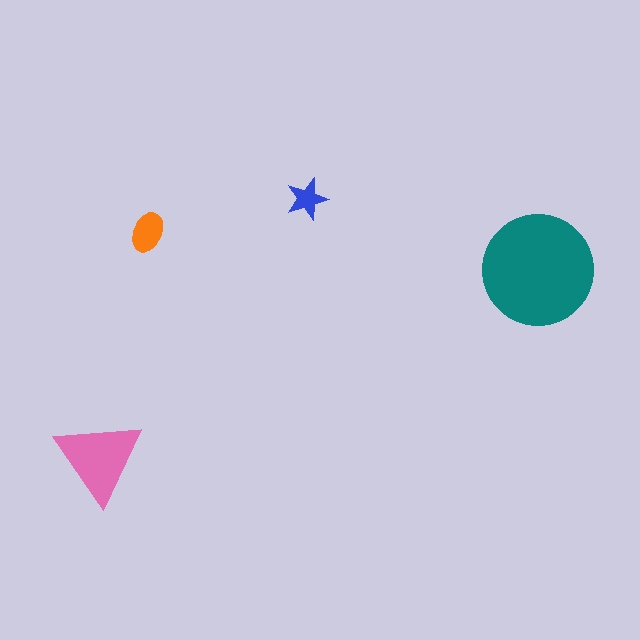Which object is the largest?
The teal circle.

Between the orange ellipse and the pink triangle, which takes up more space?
The pink triangle.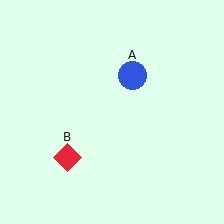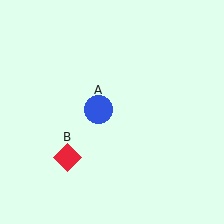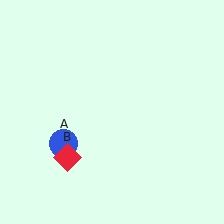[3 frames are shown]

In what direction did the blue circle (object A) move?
The blue circle (object A) moved down and to the left.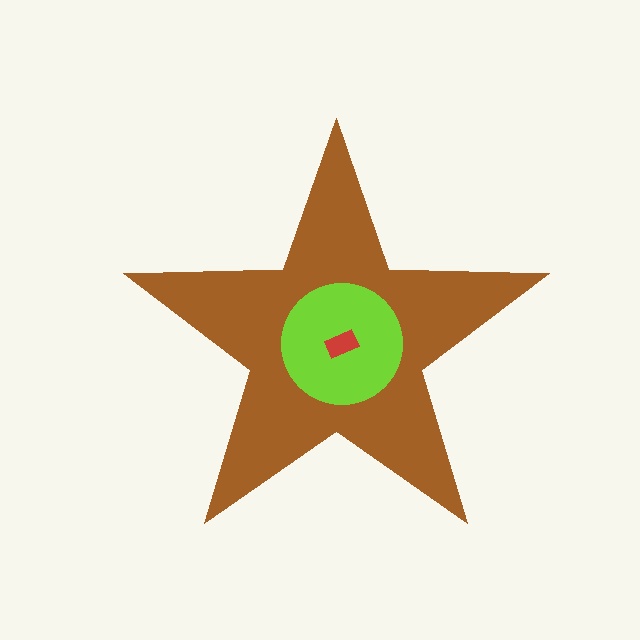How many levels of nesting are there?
3.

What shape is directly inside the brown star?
The lime circle.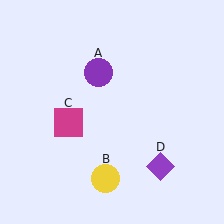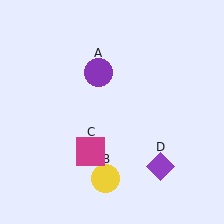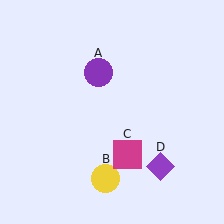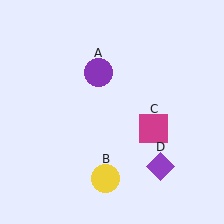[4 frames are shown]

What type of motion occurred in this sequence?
The magenta square (object C) rotated counterclockwise around the center of the scene.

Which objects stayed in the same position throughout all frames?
Purple circle (object A) and yellow circle (object B) and purple diamond (object D) remained stationary.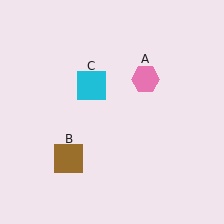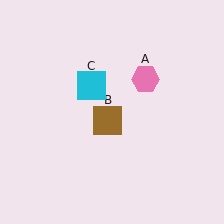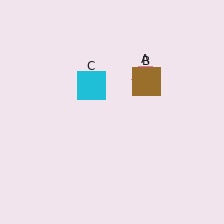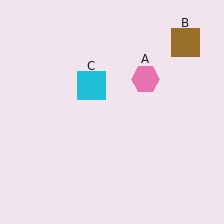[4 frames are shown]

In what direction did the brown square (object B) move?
The brown square (object B) moved up and to the right.